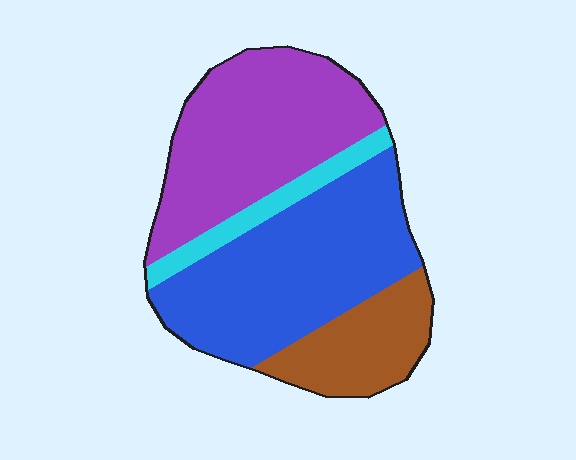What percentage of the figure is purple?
Purple takes up about three eighths (3/8) of the figure.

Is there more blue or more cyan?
Blue.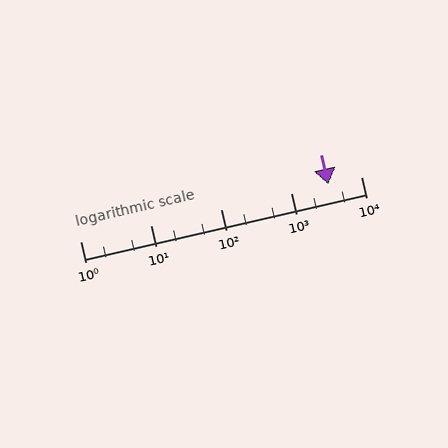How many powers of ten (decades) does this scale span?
The scale spans 4 decades, from 1 to 10000.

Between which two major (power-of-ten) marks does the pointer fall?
The pointer is between 1000 and 10000.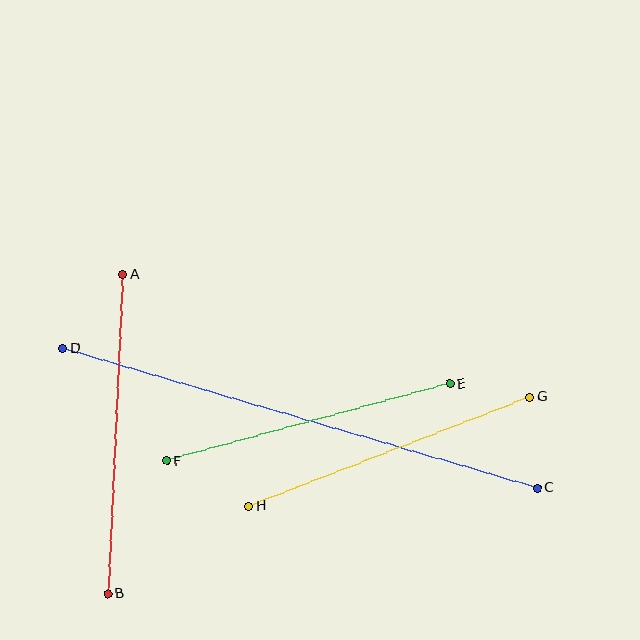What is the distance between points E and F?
The distance is approximately 294 pixels.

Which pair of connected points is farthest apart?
Points C and D are farthest apart.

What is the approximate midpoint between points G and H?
The midpoint is at approximately (389, 452) pixels.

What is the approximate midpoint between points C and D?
The midpoint is at approximately (300, 418) pixels.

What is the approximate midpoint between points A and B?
The midpoint is at approximately (115, 434) pixels.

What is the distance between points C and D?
The distance is approximately 495 pixels.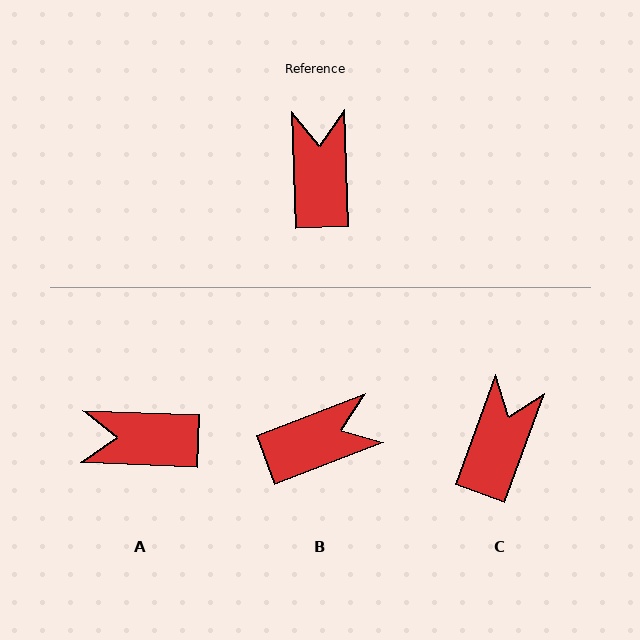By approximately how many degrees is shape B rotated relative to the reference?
Approximately 71 degrees clockwise.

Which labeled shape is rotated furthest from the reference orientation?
A, about 86 degrees away.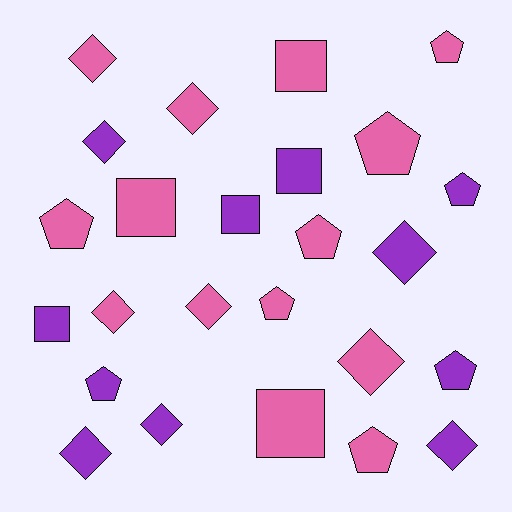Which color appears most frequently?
Pink, with 14 objects.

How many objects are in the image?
There are 25 objects.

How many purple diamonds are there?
There are 5 purple diamonds.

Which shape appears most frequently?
Diamond, with 10 objects.